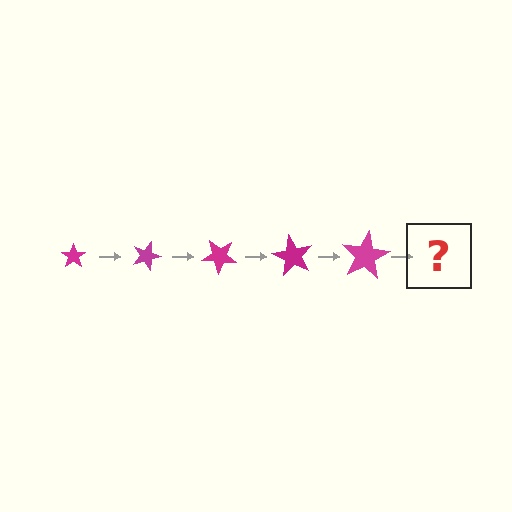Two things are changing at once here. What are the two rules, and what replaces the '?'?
The two rules are that the star grows larger each step and it rotates 20 degrees each step. The '?' should be a star, larger than the previous one and rotated 100 degrees from the start.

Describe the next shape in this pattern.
It should be a star, larger than the previous one and rotated 100 degrees from the start.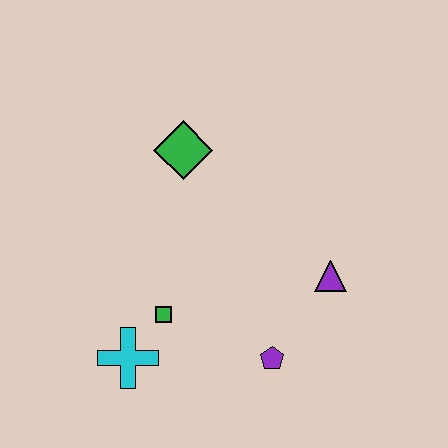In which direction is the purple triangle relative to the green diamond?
The purple triangle is to the right of the green diamond.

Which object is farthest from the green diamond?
The purple pentagon is farthest from the green diamond.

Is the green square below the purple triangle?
Yes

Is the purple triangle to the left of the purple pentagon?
No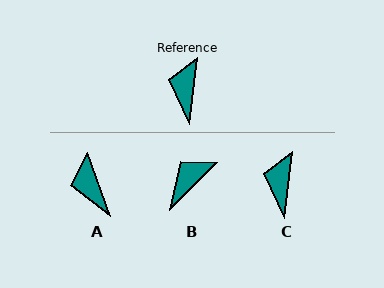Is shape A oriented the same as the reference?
No, it is off by about 26 degrees.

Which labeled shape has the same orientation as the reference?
C.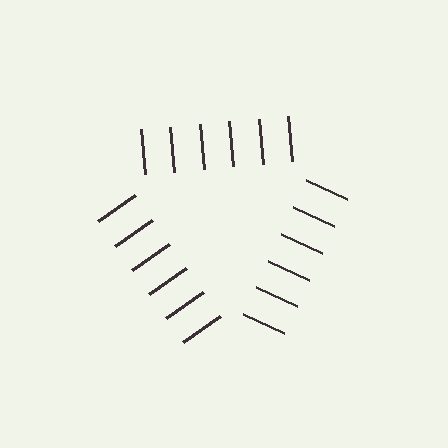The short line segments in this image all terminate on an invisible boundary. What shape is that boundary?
An illusory triangle — the line segments terminate on its edges but no continuous stroke is drawn.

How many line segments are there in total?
18 — 6 along each of the 3 edges.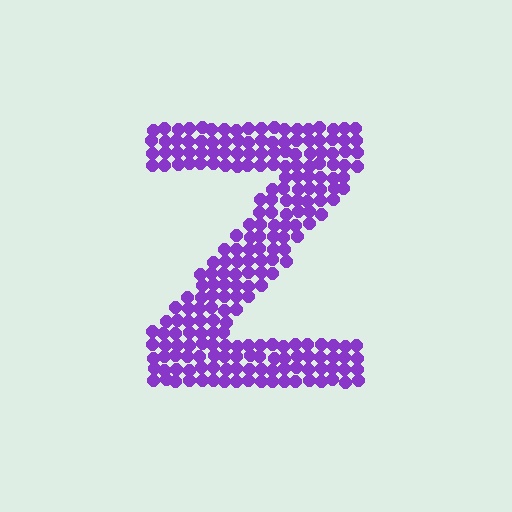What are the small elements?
The small elements are circles.